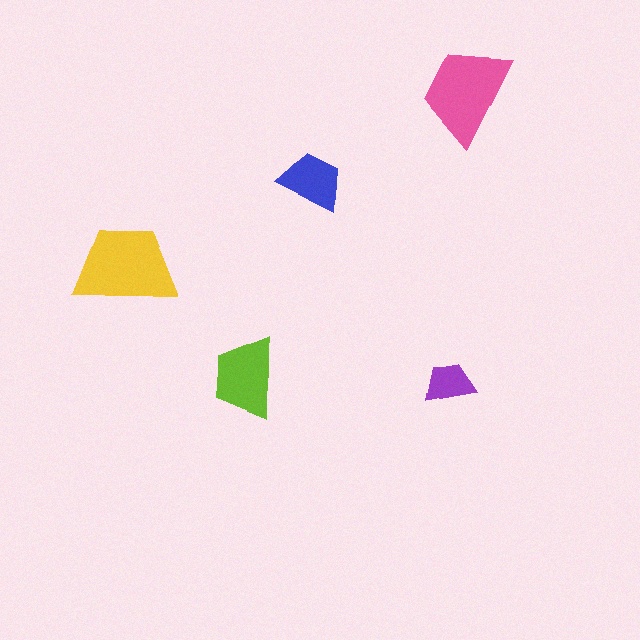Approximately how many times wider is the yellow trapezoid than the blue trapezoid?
About 1.5 times wider.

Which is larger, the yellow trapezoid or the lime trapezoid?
The yellow one.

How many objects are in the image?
There are 5 objects in the image.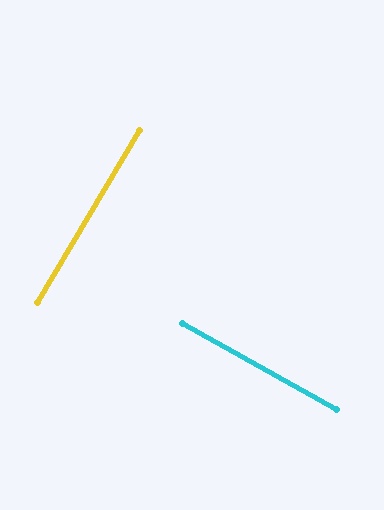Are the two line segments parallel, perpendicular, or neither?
Perpendicular — they meet at approximately 89°.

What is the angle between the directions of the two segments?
Approximately 89 degrees.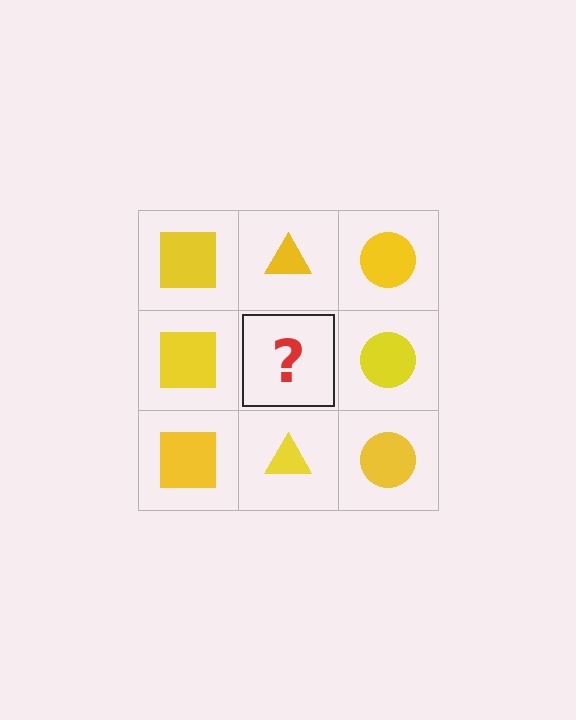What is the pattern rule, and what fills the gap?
The rule is that each column has a consistent shape. The gap should be filled with a yellow triangle.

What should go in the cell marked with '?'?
The missing cell should contain a yellow triangle.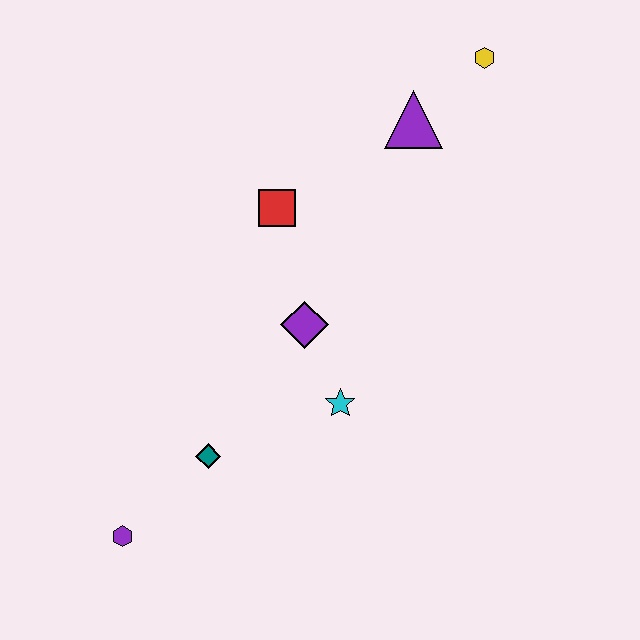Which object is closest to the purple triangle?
The yellow hexagon is closest to the purple triangle.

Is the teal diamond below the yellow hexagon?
Yes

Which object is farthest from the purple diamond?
The yellow hexagon is farthest from the purple diamond.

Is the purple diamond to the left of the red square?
No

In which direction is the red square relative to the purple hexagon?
The red square is above the purple hexagon.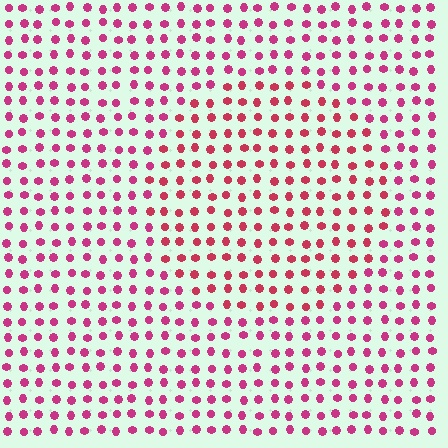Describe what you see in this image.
The image is filled with small magenta elements in a uniform arrangement. A circle-shaped region is visible where the elements are tinted to a slightly different hue, forming a subtle color boundary.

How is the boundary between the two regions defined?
The boundary is defined purely by a slight shift in hue (about 19 degrees). Spacing, size, and orientation are identical on both sides.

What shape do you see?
I see a circle.